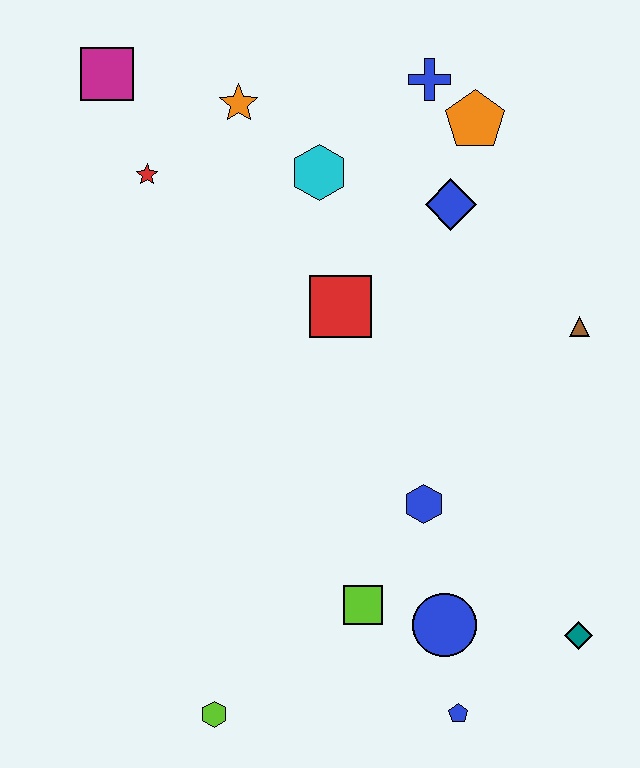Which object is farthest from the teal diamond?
The magenta square is farthest from the teal diamond.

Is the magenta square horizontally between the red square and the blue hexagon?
No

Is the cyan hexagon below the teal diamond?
No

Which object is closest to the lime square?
The blue circle is closest to the lime square.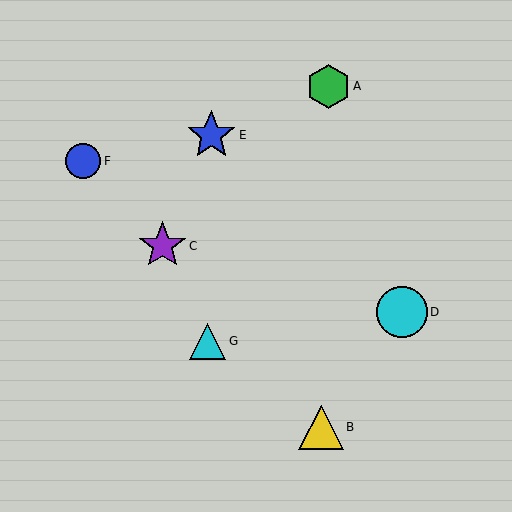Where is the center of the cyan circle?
The center of the cyan circle is at (402, 312).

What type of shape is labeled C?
Shape C is a purple star.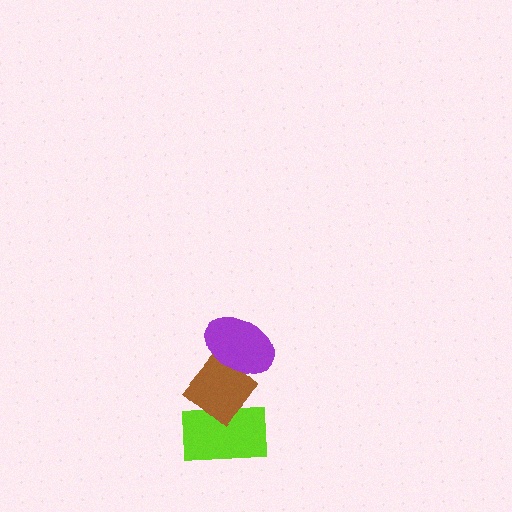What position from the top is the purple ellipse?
The purple ellipse is 1st from the top.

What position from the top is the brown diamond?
The brown diamond is 2nd from the top.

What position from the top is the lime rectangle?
The lime rectangle is 3rd from the top.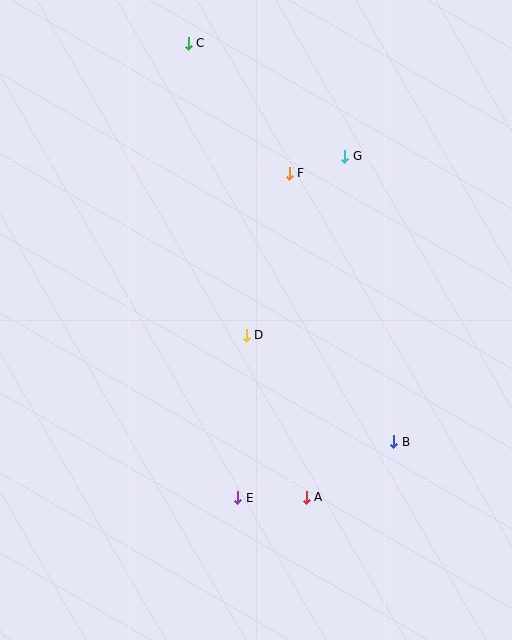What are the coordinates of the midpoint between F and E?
The midpoint between F and E is at (263, 336).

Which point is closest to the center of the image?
Point D at (246, 335) is closest to the center.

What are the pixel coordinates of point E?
Point E is at (238, 498).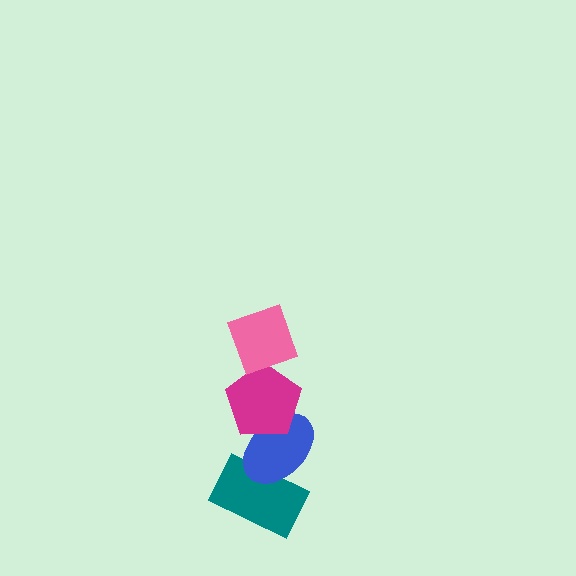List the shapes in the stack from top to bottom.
From top to bottom: the pink diamond, the magenta pentagon, the blue ellipse, the teal rectangle.